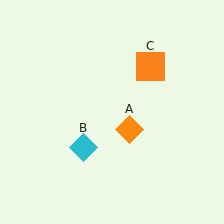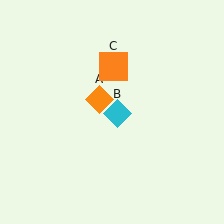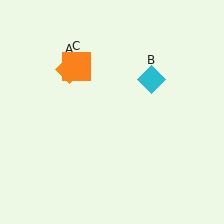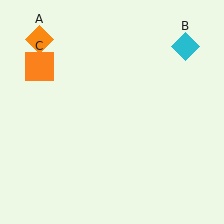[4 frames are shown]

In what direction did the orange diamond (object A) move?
The orange diamond (object A) moved up and to the left.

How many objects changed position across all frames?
3 objects changed position: orange diamond (object A), cyan diamond (object B), orange square (object C).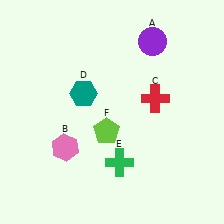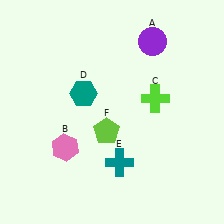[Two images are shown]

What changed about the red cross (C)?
In Image 1, C is red. In Image 2, it changed to lime.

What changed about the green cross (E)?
In Image 1, E is green. In Image 2, it changed to teal.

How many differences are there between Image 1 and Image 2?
There are 2 differences between the two images.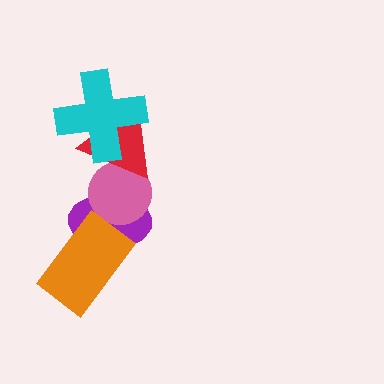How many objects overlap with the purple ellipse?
2 objects overlap with the purple ellipse.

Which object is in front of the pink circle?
The red triangle is in front of the pink circle.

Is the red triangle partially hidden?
Yes, it is partially covered by another shape.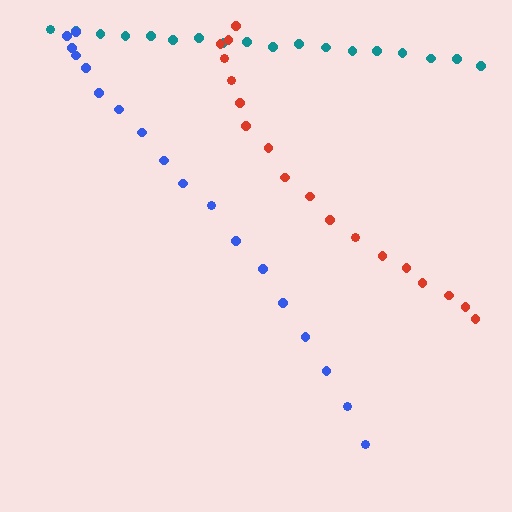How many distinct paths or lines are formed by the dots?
There are 3 distinct paths.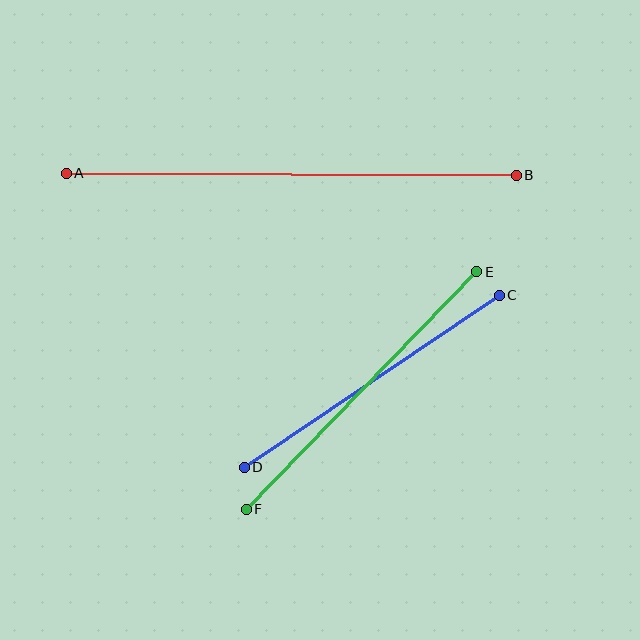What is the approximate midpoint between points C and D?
The midpoint is at approximately (372, 381) pixels.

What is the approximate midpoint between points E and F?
The midpoint is at approximately (361, 391) pixels.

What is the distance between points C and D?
The distance is approximately 307 pixels.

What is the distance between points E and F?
The distance is approximately 331 pixels.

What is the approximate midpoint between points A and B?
The midpoint is at approximately (291, 174) pixels.